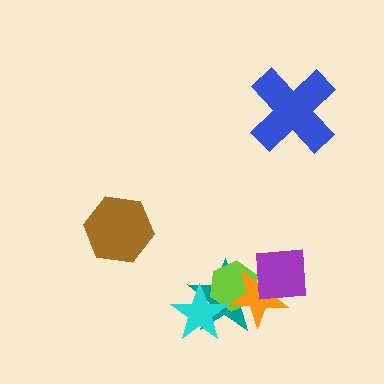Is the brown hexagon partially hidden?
No, no other shape covers it.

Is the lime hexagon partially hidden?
Yes, it is partially covered by another shape.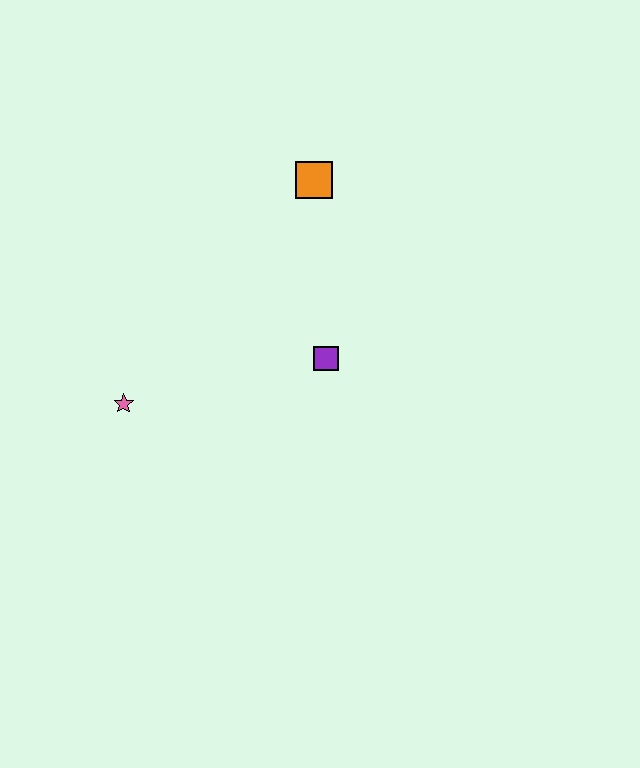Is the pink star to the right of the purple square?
No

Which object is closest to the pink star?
The purple square is closest to the pink star.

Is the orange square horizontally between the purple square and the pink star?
Yes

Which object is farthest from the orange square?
The pink star is farthest from the orange square.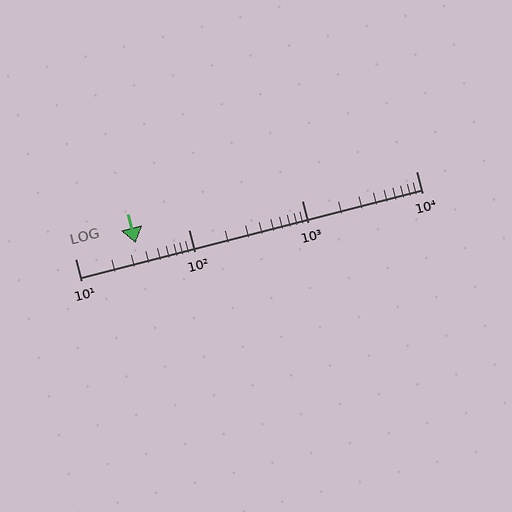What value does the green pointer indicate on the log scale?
The pointer indicates approximately 34.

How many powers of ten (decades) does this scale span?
The scale spans 3 decades, from 10 to 10000.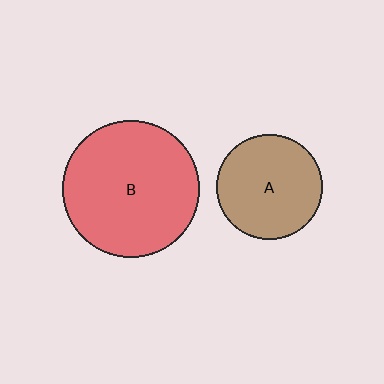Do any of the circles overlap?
No, none of the circles overlap.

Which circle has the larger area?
Circle B (red).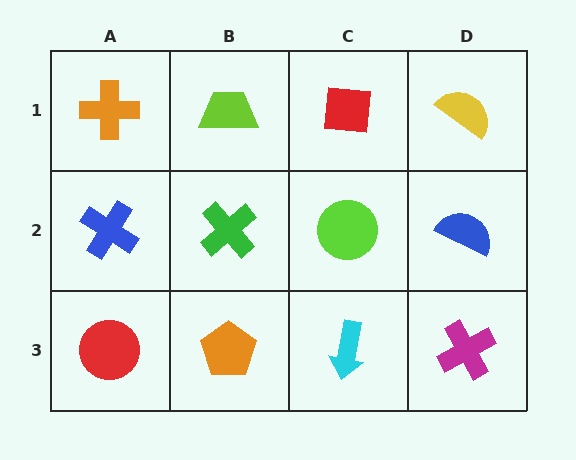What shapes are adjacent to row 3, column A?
A blue cross (row 2, column A), an orange pentagon (row 3, column B).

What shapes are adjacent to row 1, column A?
A blue cross (row 2, column A), a lime trapezoid (row 1, column B).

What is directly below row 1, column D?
A blue semicircle.